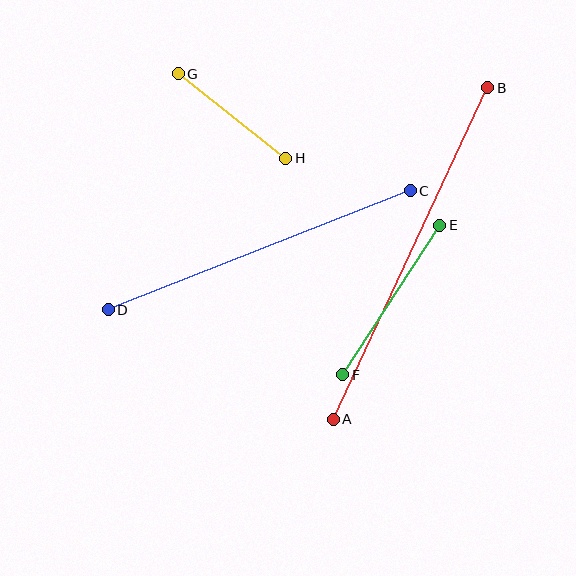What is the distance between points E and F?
The distance is approximately 178 pixels.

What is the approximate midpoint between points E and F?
The midpoint is at approximately (391, 300) pixels.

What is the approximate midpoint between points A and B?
The midpoint is at approximately (410, 254) pixels.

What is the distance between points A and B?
The distance is approximately 366 pixels.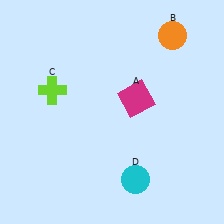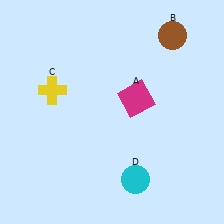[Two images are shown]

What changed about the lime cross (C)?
In Image 1, C is lime. In Image 2, it changed to yellow.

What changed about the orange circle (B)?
In Image 1, B is orange. In Image 2, it changed to brown.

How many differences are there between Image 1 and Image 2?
There are 2 differences between the two images.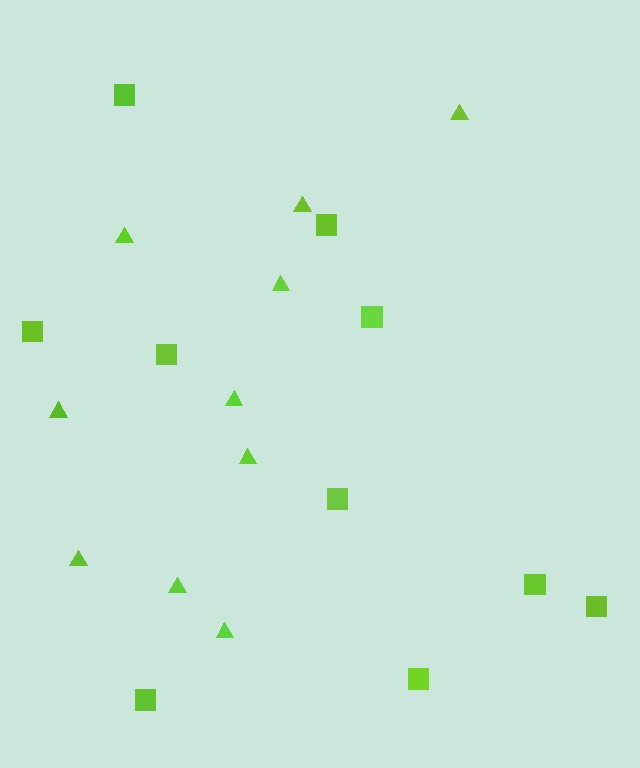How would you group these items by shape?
There are 2 groups: one group of squares (10) and one group of triangles (10).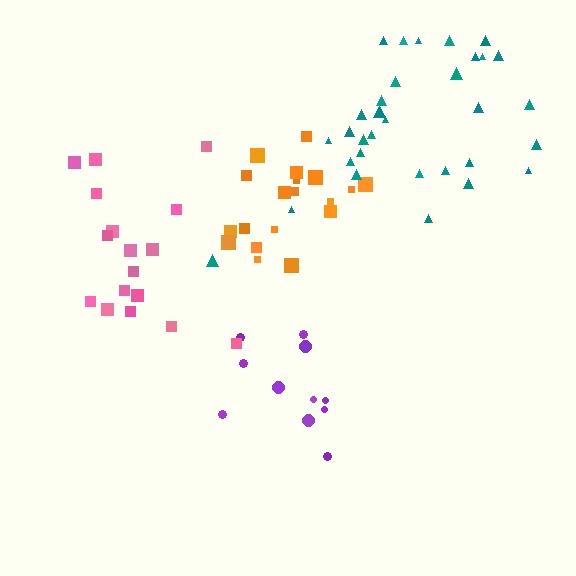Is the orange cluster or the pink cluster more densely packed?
Orange.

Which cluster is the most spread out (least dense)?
Pink.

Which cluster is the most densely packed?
Orange.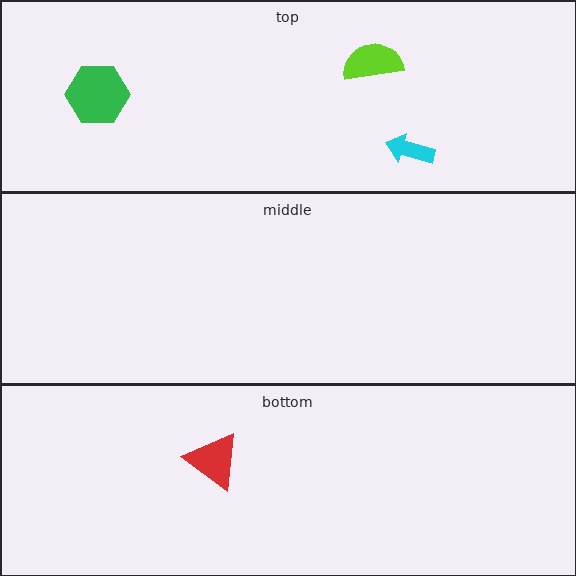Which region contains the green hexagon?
The top region.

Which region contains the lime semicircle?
The top region.